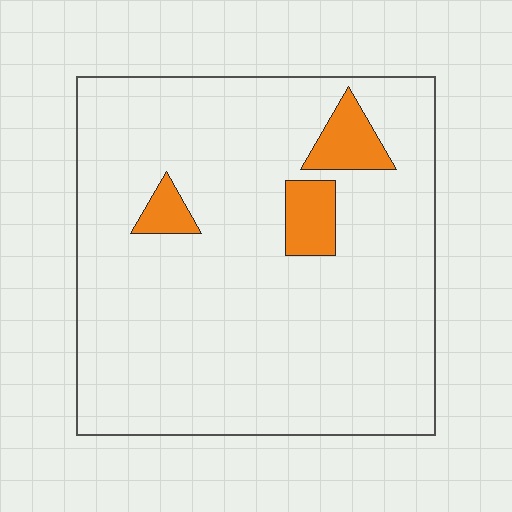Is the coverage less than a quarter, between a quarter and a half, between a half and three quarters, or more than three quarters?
Less than a quarter.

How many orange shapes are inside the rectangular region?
3.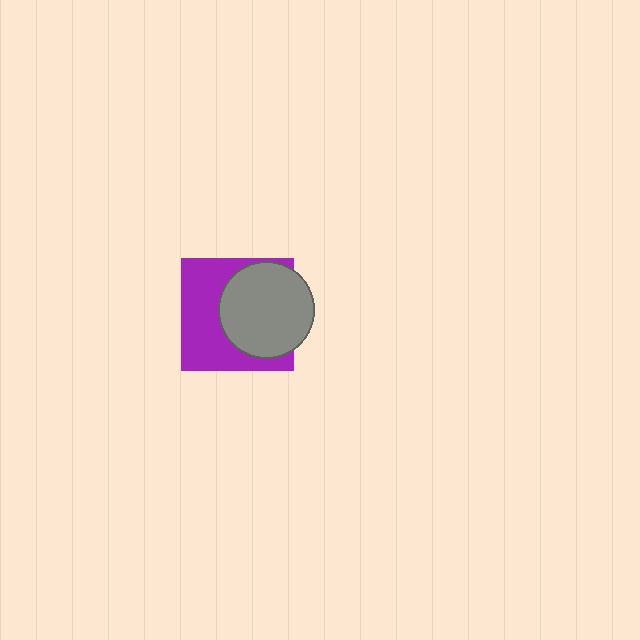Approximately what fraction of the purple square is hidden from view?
Roughly 49% of the purple square is hidden behind the gray circle.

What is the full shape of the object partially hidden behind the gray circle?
The partially hidden object is a purple square.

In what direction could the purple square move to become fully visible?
The purple square could move left. That would shift it out from behind the gray circle entirely.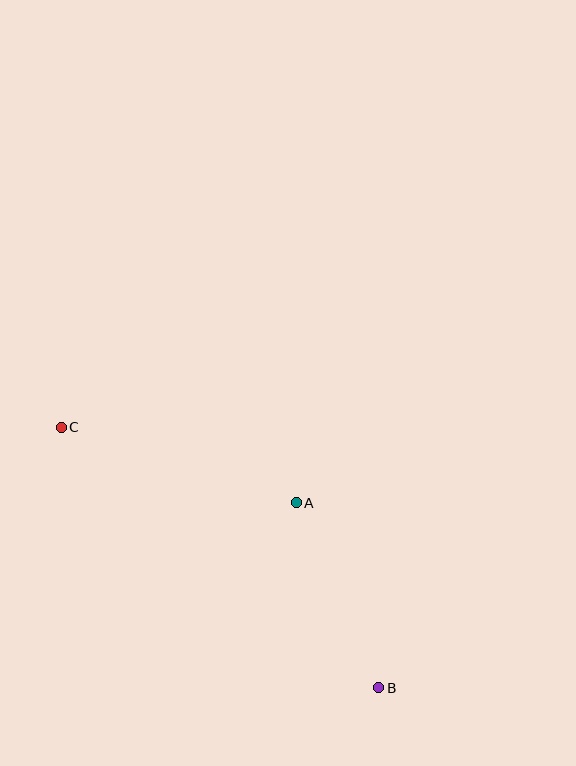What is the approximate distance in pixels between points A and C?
The distance between A and C is approximately 247 pixels.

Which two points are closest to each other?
Points A and B are closest to each other.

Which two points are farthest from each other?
Points B and C are farthest from each other.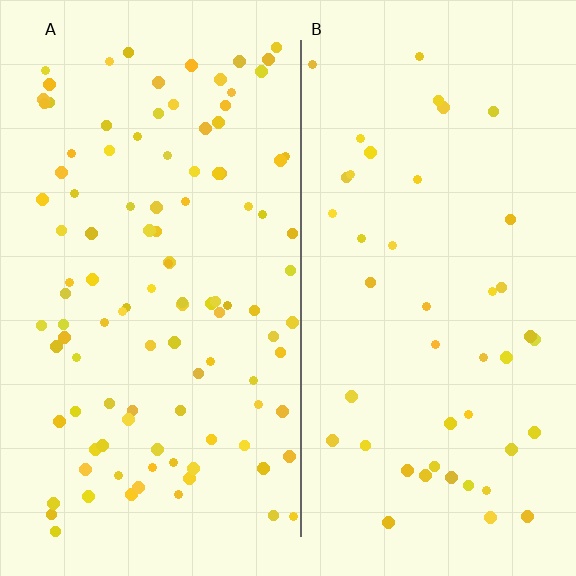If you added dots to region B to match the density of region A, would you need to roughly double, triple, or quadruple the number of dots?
Approximately double.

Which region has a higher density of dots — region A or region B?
A (the left).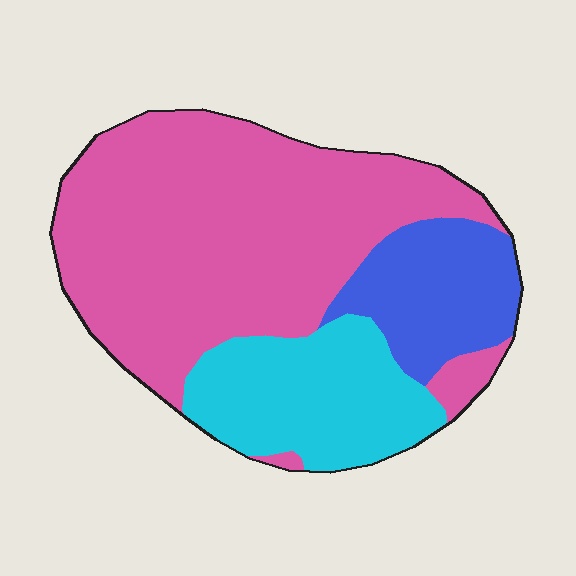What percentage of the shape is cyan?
Cyan covers about 20% of the shape.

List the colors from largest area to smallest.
From largest to smallest: pink, cyan, blue.